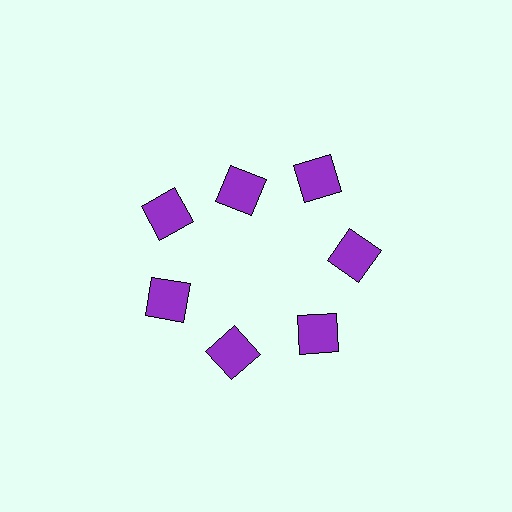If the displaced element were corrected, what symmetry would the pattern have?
It would have 7-fold rotational symmetry — the pattern would map onto itself every 51 degrees.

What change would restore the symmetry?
The symmetry would be restored by moving it outward, back onto the ring so that all 7 squares sit at equal angles and equal distance from the center.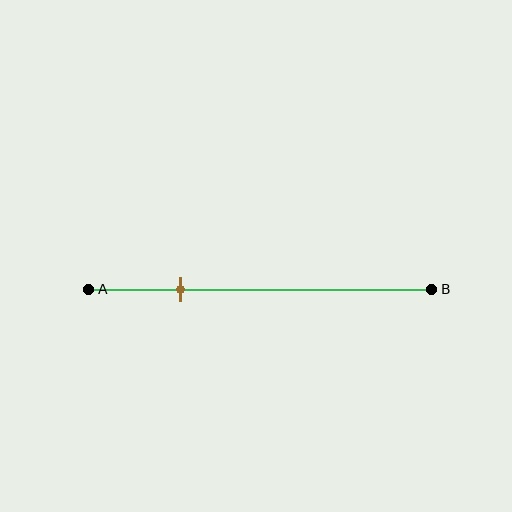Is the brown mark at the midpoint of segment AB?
No, the mark is at about 25% from A, not at the 50% midpoint.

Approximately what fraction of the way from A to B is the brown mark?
The brown mark is approximately 25% of the way from A to B.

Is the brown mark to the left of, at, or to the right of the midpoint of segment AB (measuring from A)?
The brown mark is to the left of the midpoint of segment AB.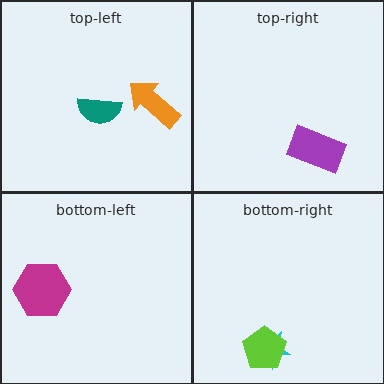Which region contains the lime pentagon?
The bottom-right region.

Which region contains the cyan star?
The bottom-right region.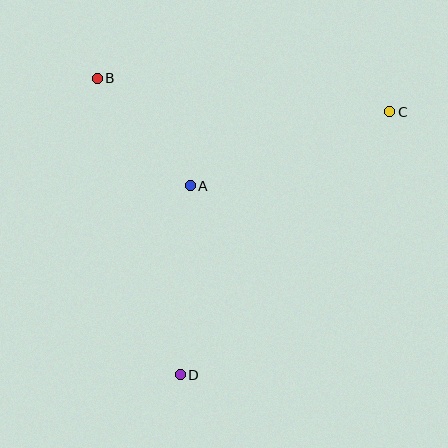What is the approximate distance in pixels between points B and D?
The distance between B and D is approximately 308 pixels.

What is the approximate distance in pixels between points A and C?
The distance between A and C is approximately 213 pixels.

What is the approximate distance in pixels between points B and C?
The distance between B and C is approximately 294 pixels.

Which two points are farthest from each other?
Points C and D are farthest from each other.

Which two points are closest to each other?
Points A and B are closest to each other.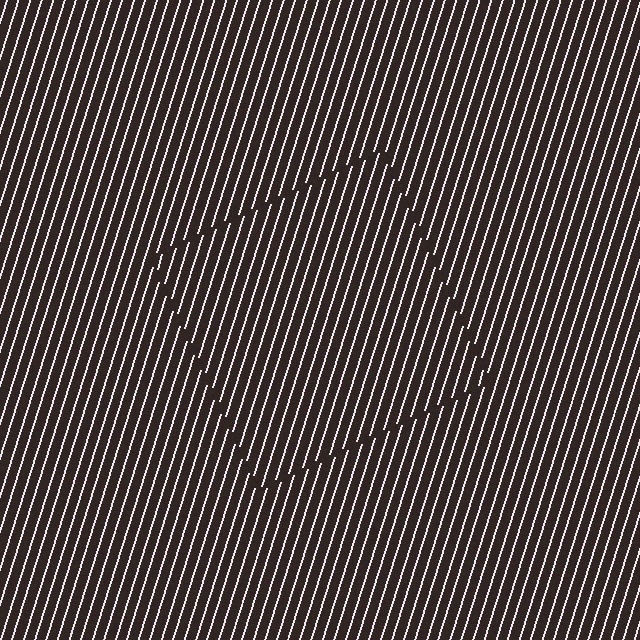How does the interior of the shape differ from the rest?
The interior of the shape contains the same grating, shifted by half a period — the contour is defined by the phase discontinuity where line-ends from the inner and outer gratings abut.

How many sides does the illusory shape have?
4 sides — the line-ends trace a square.